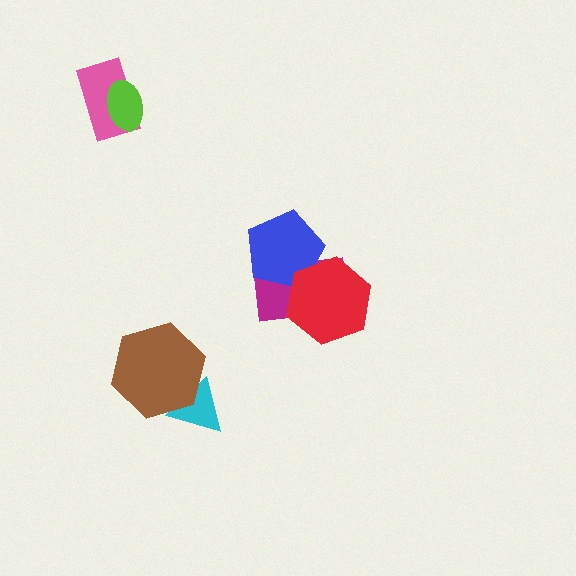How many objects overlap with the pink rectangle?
1 object overlaps with the pink rectangle.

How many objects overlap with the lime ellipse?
1 object overlaps with the lime ellipse.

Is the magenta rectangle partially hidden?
Yes, it is partially covered by another shape.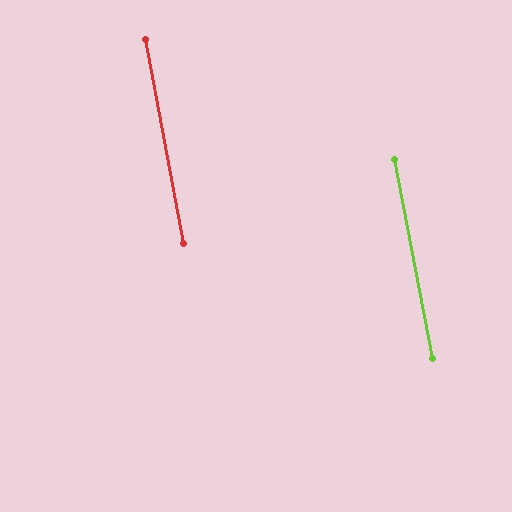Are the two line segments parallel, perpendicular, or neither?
Parallel — their directions differ by only 0.1°.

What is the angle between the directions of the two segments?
Approximately 0 degrees.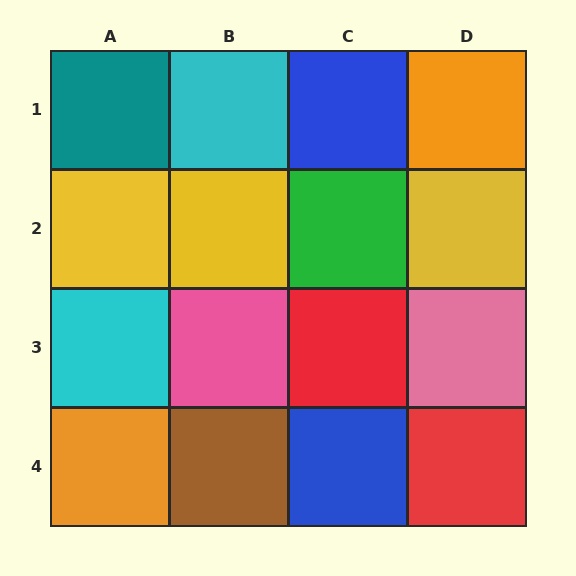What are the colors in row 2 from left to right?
Yellow, yellow, green, yellow.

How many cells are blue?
2 cells are blue.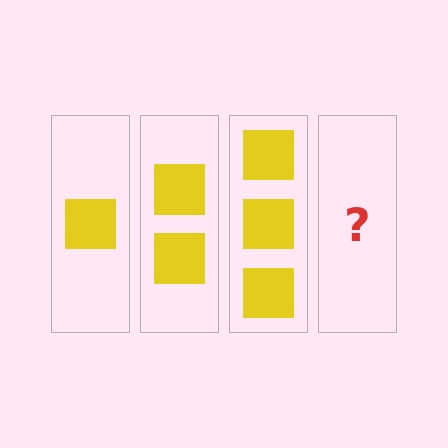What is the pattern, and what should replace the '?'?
The pattern is that each step adds one more square. The '?' should be 4 squares.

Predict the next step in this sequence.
The next step is 4 squares.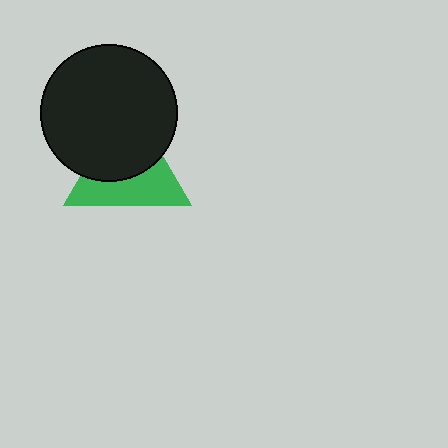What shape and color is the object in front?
The object in front is a black circle.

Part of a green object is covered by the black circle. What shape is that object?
It is a triangle.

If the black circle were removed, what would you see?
You would see the complete green triangle.